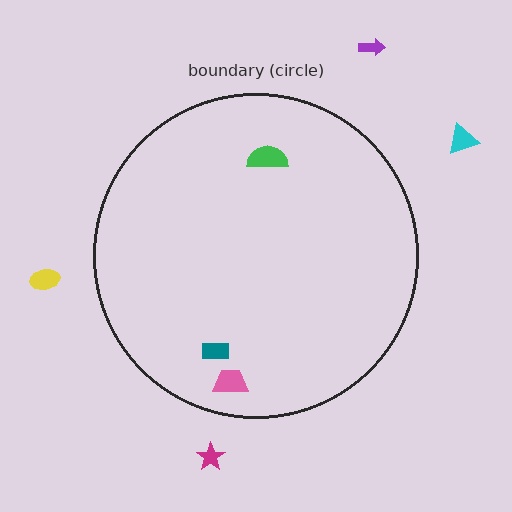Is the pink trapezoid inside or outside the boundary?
Inside.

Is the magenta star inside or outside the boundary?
Outside.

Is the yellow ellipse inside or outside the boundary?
Outside.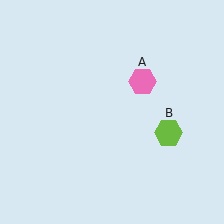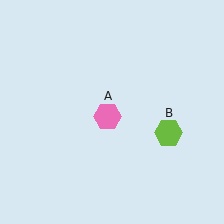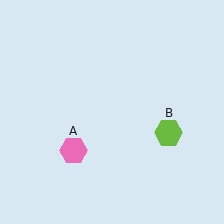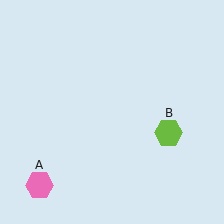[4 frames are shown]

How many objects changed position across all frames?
1 object changed position: pink hexagon (object A).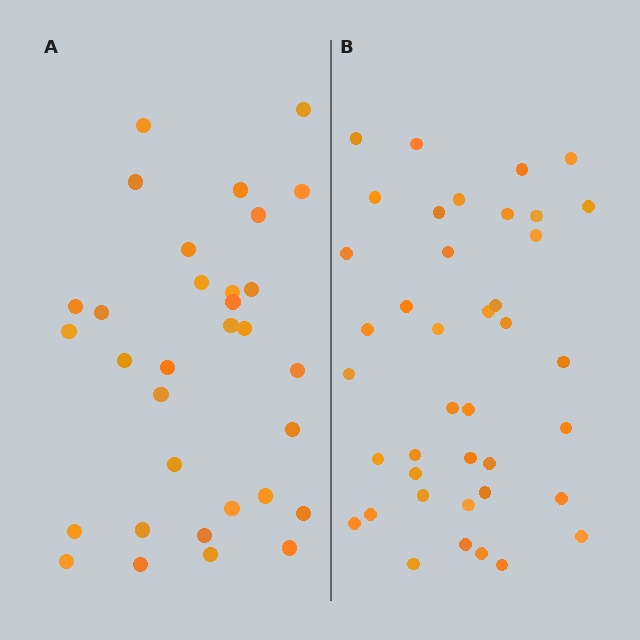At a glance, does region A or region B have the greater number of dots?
Region B (the right region) has more dots.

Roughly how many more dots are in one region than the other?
Region B has roughly 8 or so more dots than region A.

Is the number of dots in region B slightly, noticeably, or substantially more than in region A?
Region B has noticeably more, but not dramatically so. The ratio is roughly 1.2 to 1.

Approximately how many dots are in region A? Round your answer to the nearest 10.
About 30 dots. (The exact count is 32, which rounds to 30.)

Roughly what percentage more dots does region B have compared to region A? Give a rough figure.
About 25% more.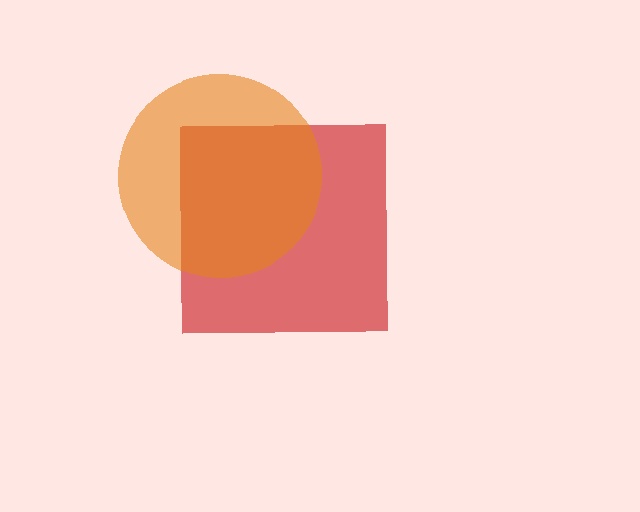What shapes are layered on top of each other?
The layered shapes are: a red square, an orange circle.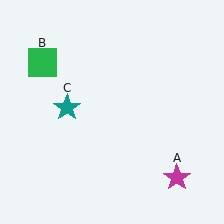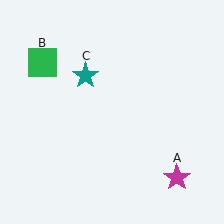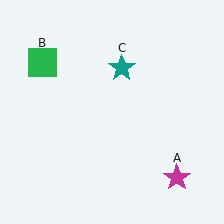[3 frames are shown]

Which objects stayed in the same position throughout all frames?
Magenta star (object A) and green square (object B) remained stationary.